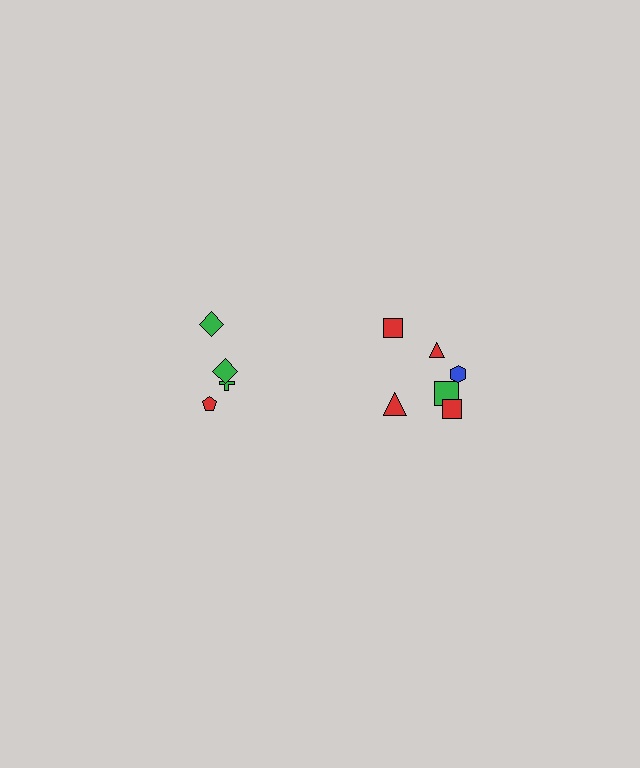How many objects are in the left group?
There are 4 objects.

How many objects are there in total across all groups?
There are 10 objects.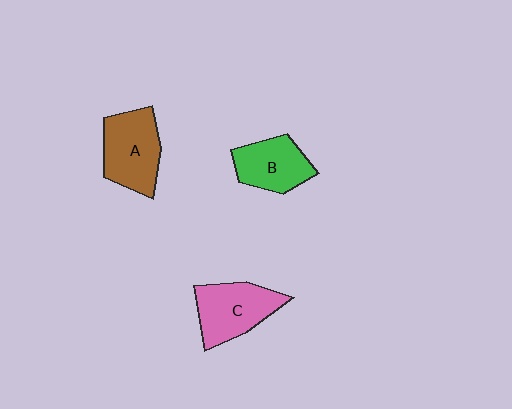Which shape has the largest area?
Shape A (brown).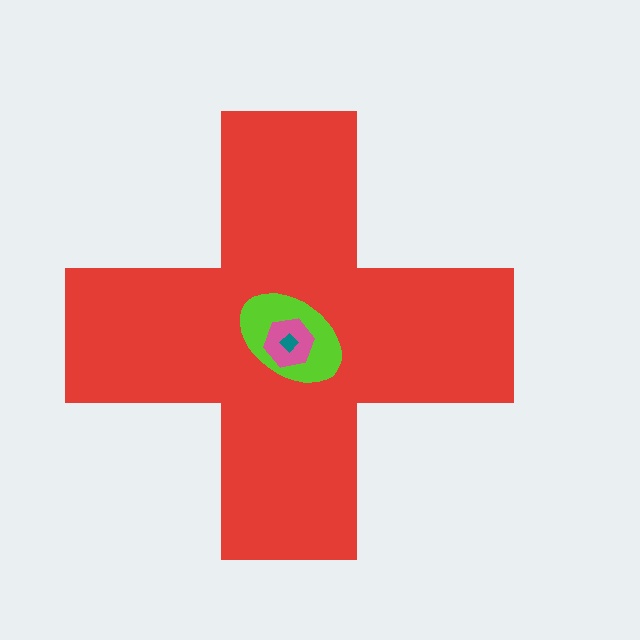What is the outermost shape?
The red cross.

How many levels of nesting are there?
4.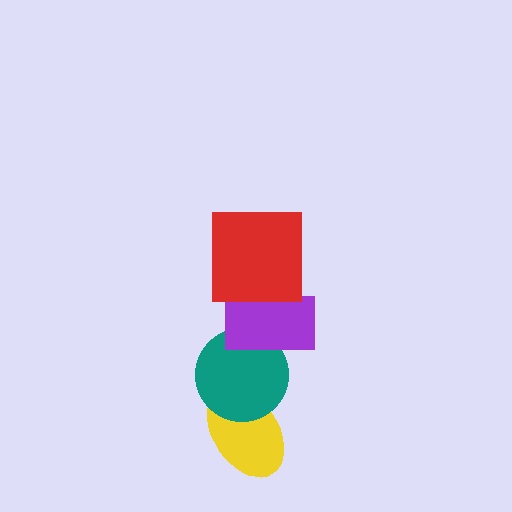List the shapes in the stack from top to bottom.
From top to bottom: the red square, the purple rectangle, the teal circle, the yellow ellipse.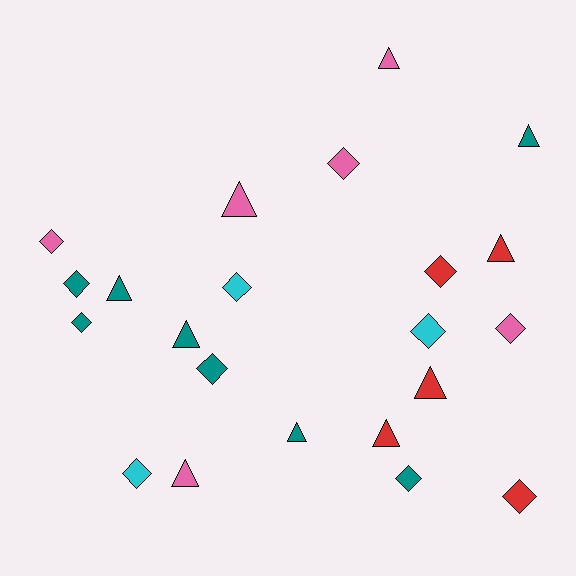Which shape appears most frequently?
Diamond, with 12 objects.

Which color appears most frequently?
Teal, with 8 objects.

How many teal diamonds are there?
There are 4 teal diamonds.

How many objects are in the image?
There are 22 objects.